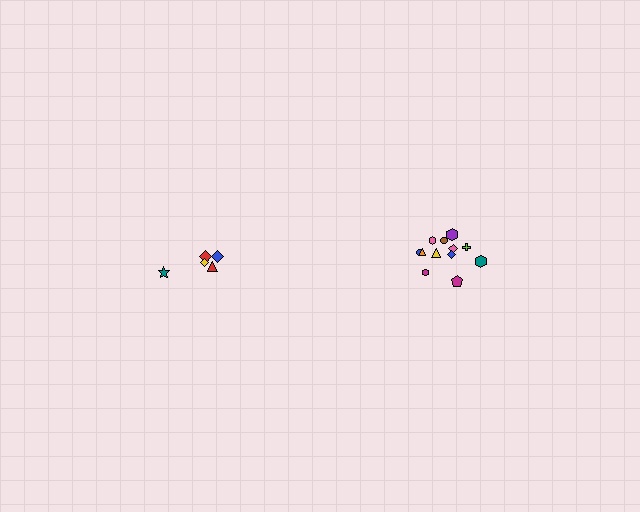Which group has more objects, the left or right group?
The right group.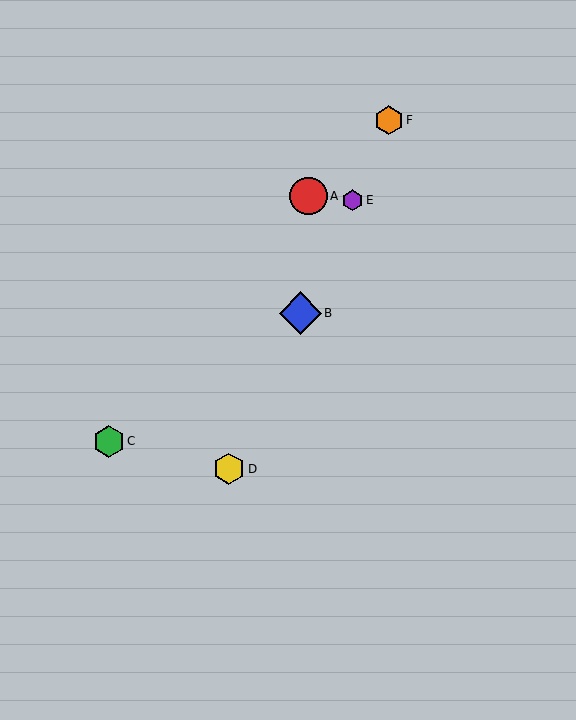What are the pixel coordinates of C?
Object C is at (109, 441).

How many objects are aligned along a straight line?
4 objects (B, D, E, F) are aligned along a straight line.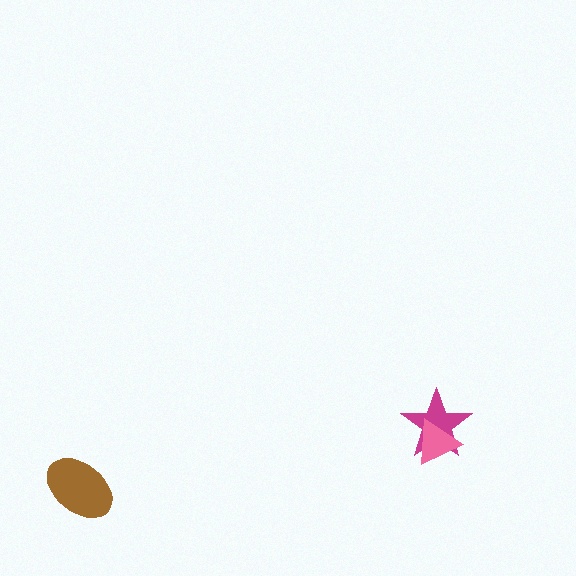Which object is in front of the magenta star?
The pink triangle is in front of the magenta star.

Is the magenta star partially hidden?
Yes, it is partially covered by another shape.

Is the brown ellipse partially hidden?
No, no other shape covers it.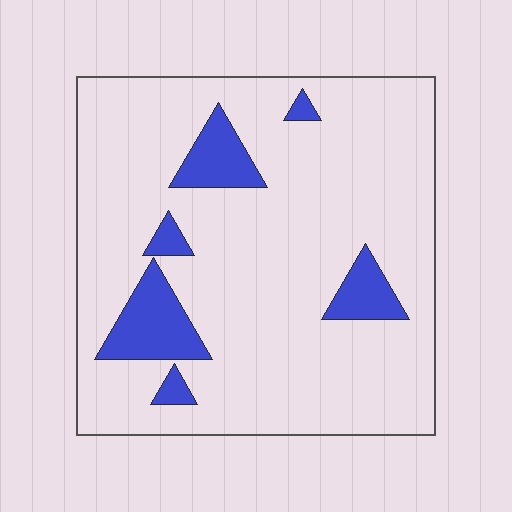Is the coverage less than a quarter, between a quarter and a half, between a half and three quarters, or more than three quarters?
Less than a quarter.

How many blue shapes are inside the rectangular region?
6.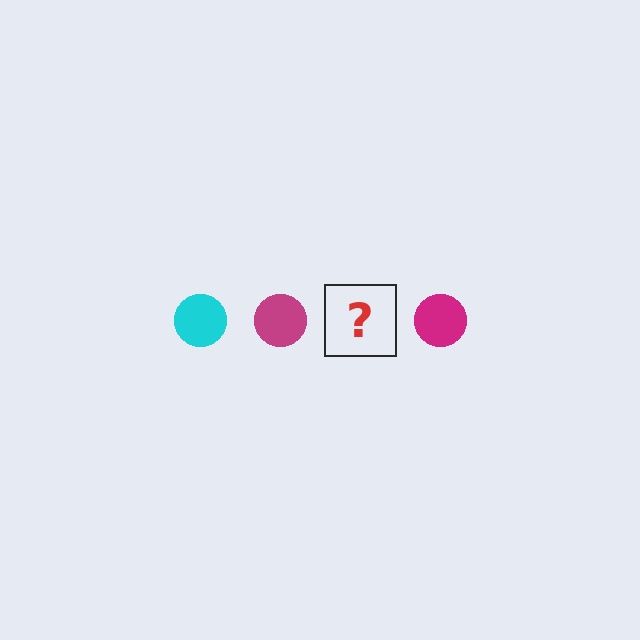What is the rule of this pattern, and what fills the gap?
The rule is that the pattern cycles through cyan, magenta circles. The gap should be filled with a cyan circle.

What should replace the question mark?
The question mark should be replaced with a cyan circle.